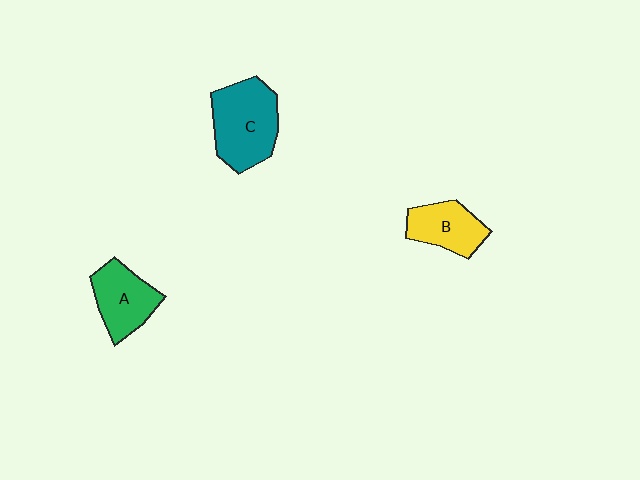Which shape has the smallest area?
Shape B (yellow).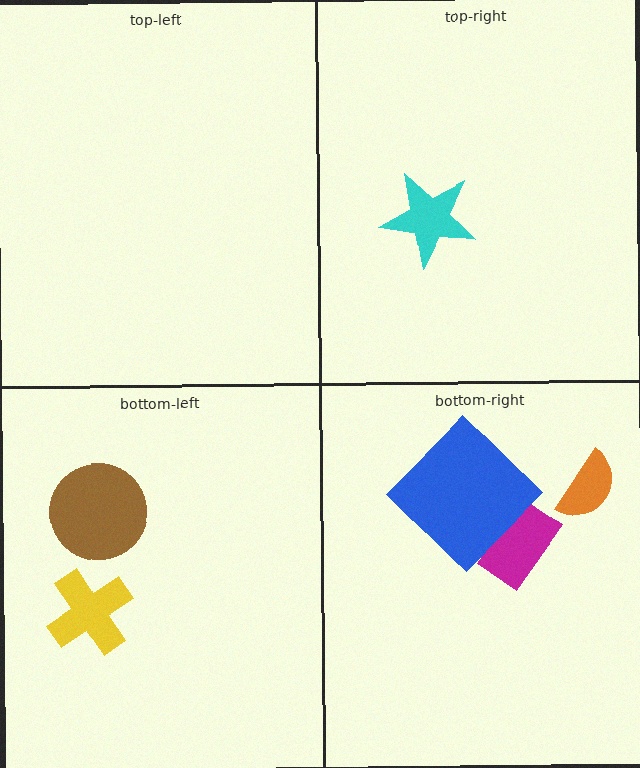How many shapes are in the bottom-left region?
2.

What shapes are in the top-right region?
The cyan star.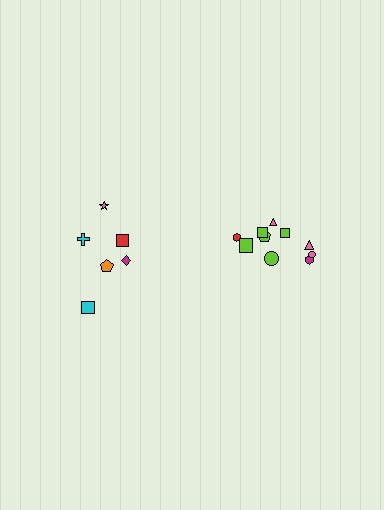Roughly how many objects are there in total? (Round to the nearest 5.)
Roughly 15 objects in total.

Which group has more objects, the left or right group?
The right group.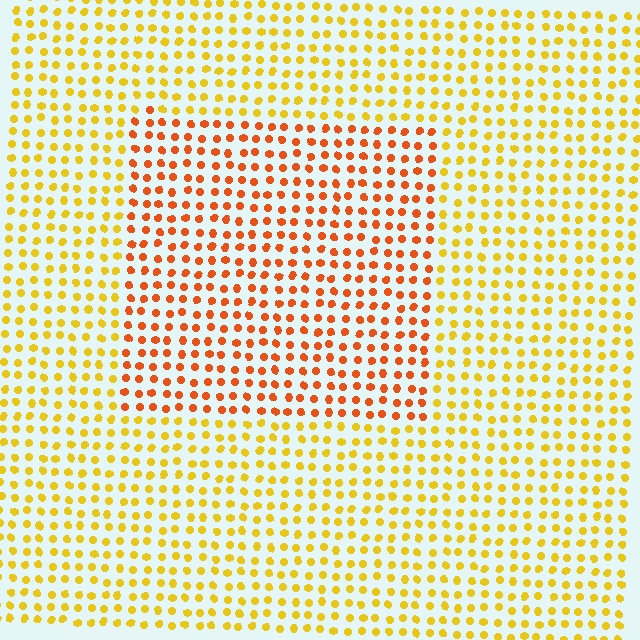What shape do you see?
I see a rectangle.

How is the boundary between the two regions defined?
The boundary is defined purely by a slight shift in hue (about 34 degrees). Spacing, size, and orientation are identical on both sides.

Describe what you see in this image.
The image is filled with small yellow elements in a uniform arrangement. A rectangle-shaped region is visible where the elements are tinted to a slightly different hue, forming a subtle color boundary.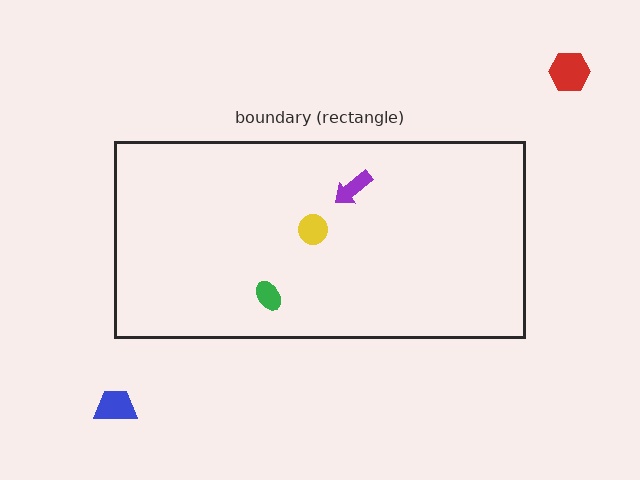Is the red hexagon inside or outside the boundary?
Outside.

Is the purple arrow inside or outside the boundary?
Inside.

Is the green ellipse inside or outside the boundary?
Inside.